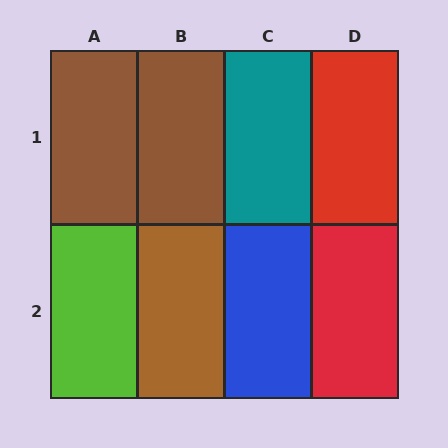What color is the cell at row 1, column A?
Brown.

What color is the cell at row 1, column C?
Teal.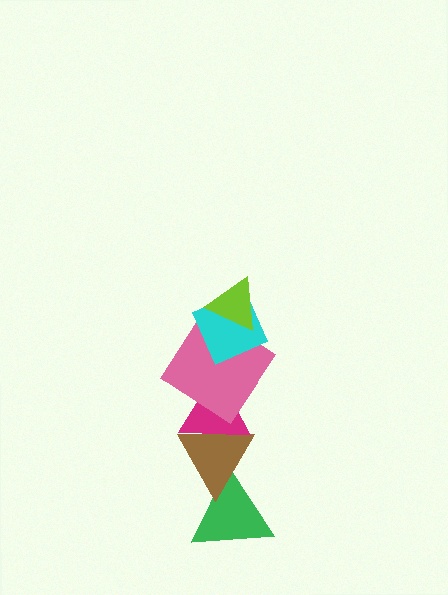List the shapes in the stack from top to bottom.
From top to bottom: the lime triangle, the cyan diamond, the pink diamond, the magenta triangle, the brown triangle, the green triangle.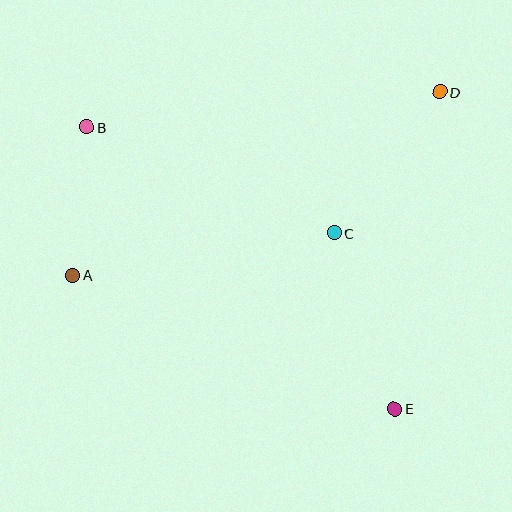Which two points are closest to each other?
Points A and B are closest to each other.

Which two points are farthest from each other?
Points B and E are farthest from each other.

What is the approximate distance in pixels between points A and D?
The distance between A and D is approximately 410 pixels.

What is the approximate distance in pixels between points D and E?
The distance between D and E is approximately 321 pixels.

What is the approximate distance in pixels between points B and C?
The distance between B and C is approximately 269 pixels.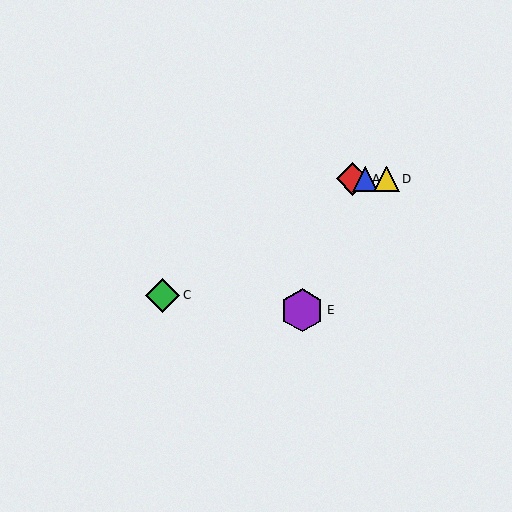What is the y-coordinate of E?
Object E is at y≈310.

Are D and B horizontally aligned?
Yes, both are at y≈179.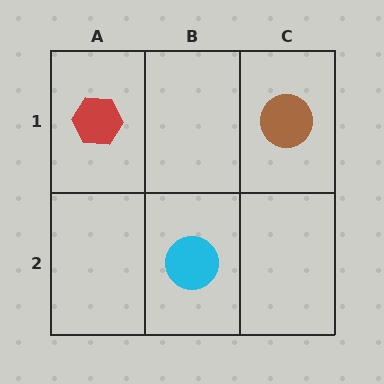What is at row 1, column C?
A brown circle.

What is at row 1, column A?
A red hexagon.